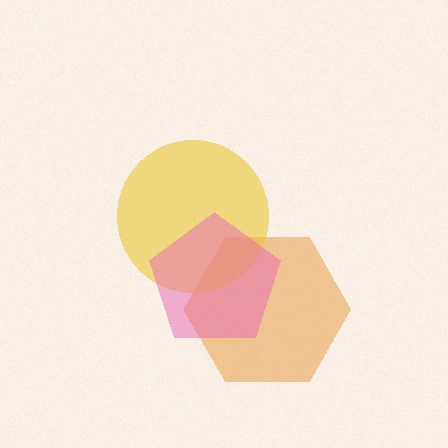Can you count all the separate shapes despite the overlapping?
Yes, there are 3 separate shapes.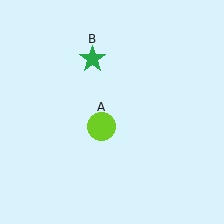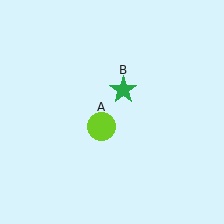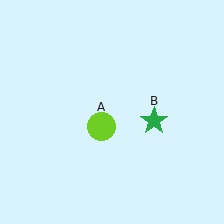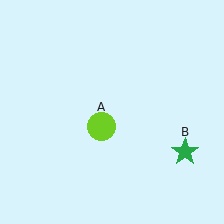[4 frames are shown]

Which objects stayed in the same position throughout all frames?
Lime circle (object A) remained stationary.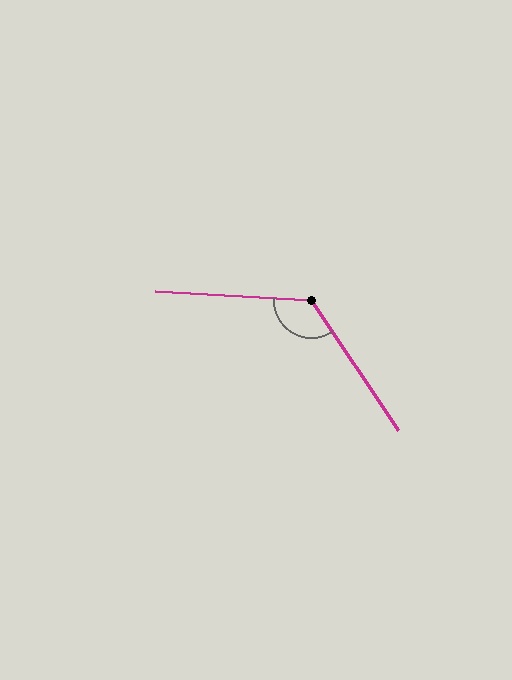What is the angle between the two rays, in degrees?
Approximately 127 degrees.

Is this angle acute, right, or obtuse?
It is obtuse.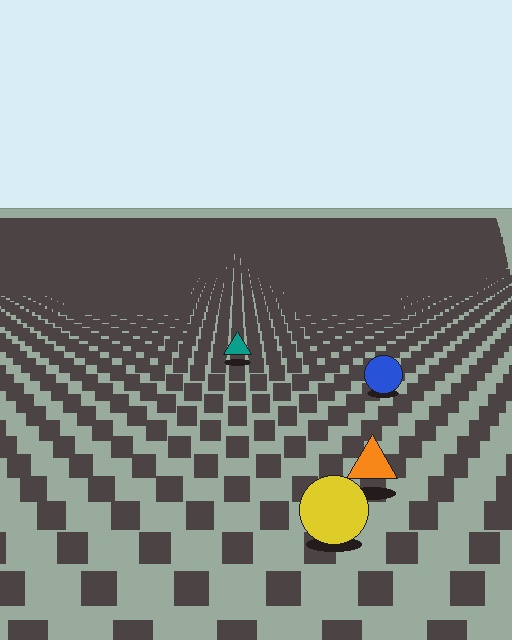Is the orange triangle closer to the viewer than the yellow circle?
No. The yellow circle is closer — you can tell from the texture gradient: the ground texture is coarser near it.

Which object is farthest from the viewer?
The teal triangle is farthest from the viewer. It appears smaller and the ground texture around it is denser.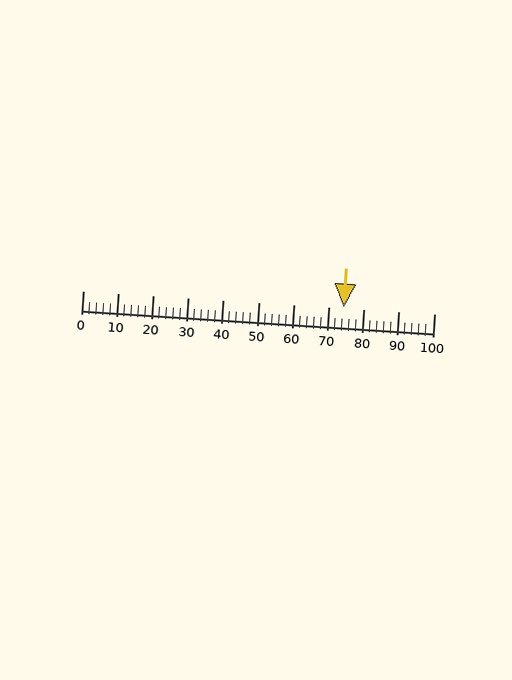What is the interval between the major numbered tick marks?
The major tick marks are spaced 10 units apart.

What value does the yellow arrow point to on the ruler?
The yellow arrow points to approximately 74.